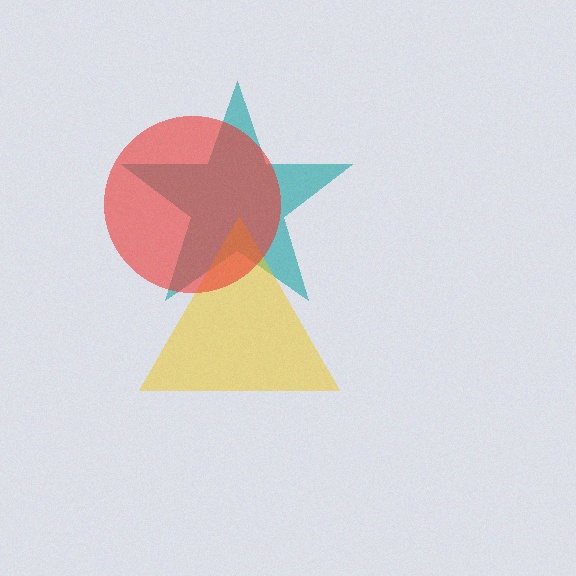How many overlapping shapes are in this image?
There are 3 overlapping shapes in the image.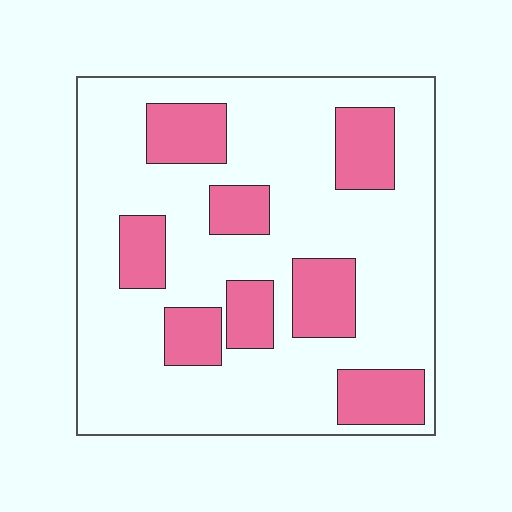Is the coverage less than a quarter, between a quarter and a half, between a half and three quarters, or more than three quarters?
Between a quarter and a half.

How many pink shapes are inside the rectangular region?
8.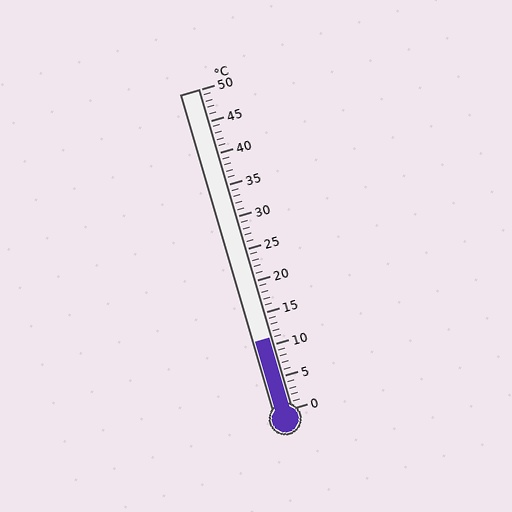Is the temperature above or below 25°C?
The temperature is below 25°C.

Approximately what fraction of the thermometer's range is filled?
The thermometer is filled to approximately 20% of its range.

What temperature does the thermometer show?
The thermometer shows approximately 11°C.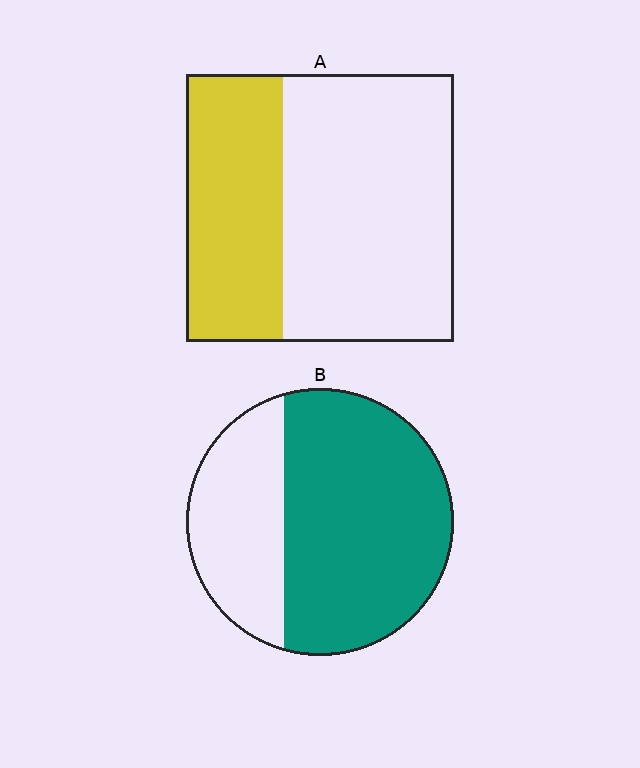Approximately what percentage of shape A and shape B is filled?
A is approximately 35% and B is approximately 65%.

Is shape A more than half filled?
No.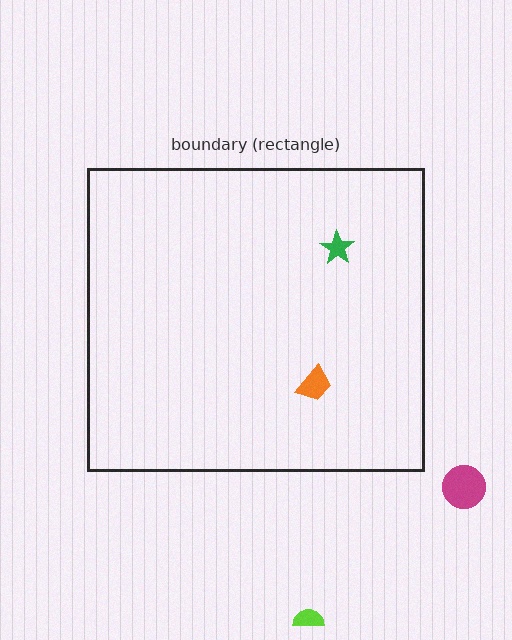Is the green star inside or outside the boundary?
Inside.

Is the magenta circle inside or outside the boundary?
Outside.